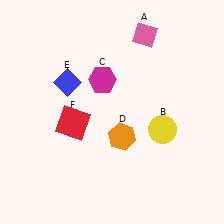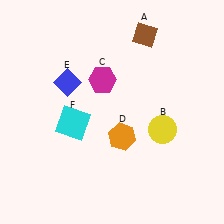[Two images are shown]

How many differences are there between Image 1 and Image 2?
There are 2 differences between the two images.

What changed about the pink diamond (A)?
In Image 1, A is pink. In Image 2, it changed to brown.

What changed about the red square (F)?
In Image 1, F is red. In Image 2, it changed to cyan.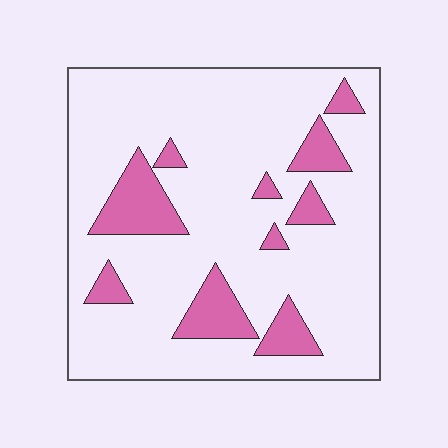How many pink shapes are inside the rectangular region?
10.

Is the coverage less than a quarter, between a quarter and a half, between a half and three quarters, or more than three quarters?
Less than a quarter.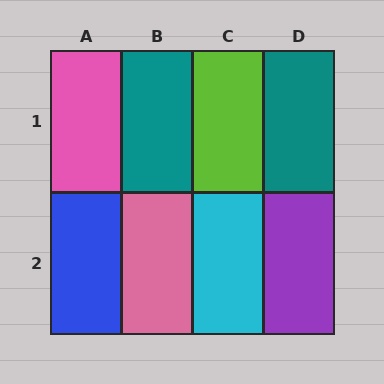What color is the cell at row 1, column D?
Teal.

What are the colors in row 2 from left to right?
Blue, pink, cyan, purple.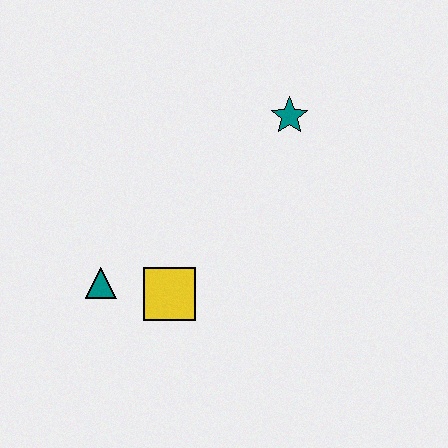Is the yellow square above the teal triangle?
No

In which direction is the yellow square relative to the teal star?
The yellow square is below the teal star.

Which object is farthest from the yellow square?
The teal star is farthest from the yellow square.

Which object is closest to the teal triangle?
The yellow square is closest to the teal triangle.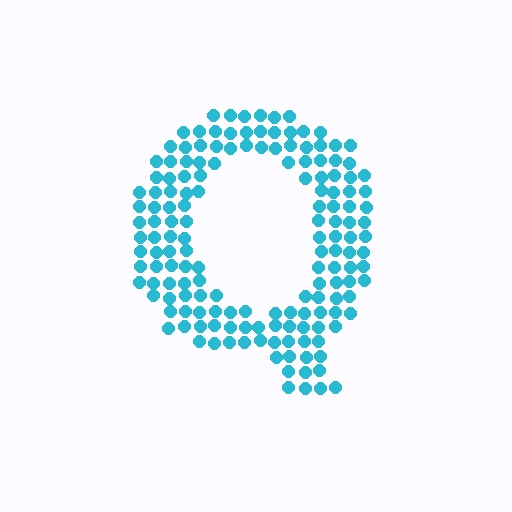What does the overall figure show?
The overall figure shows the letter Q.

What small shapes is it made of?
It is made of small circles.